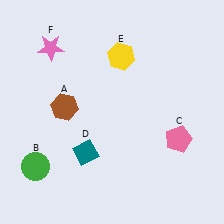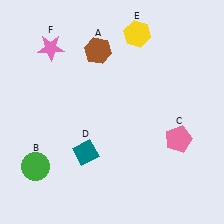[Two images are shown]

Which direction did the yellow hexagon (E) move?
The yellow hexagon (E) moved up.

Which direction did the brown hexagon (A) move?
The brown hexagon (A) moved up.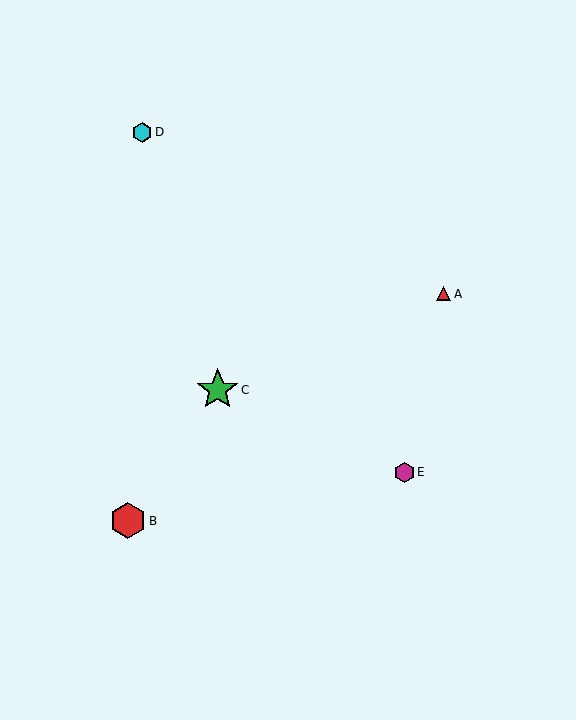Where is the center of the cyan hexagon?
The center of the cyan hexagon is at (142, 132).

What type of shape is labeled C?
Shape C is a green star.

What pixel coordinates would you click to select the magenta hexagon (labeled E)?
Click at (404, 472) to select the magenta hexagon E.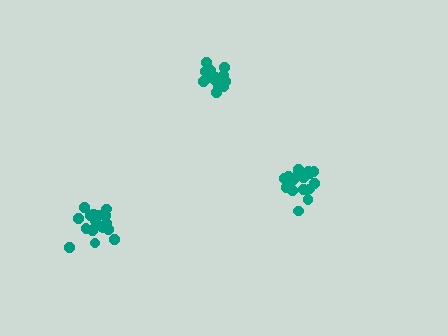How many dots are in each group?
Group 1: 17 dots, Group 2: 18 dots, Group 3: 20 dots (55 total).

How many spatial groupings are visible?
There are 3 spatial groupings.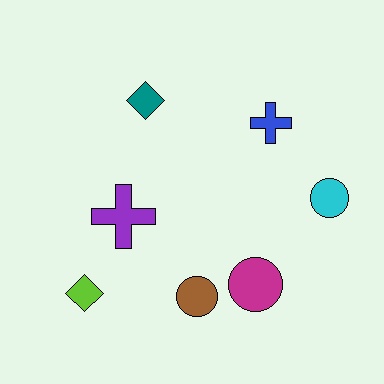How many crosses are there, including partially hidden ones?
There are 2 crosses.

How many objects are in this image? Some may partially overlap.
There are 7 objects.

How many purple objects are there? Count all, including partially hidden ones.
There is 1 purple object.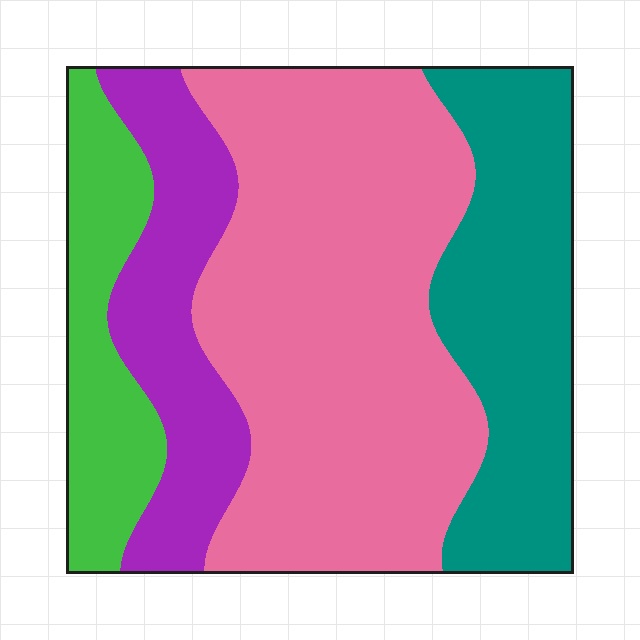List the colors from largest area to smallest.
From largest to smallest: pink, teal, purple, green.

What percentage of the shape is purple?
Purple takes up about one sixth (1/6) of the shape.